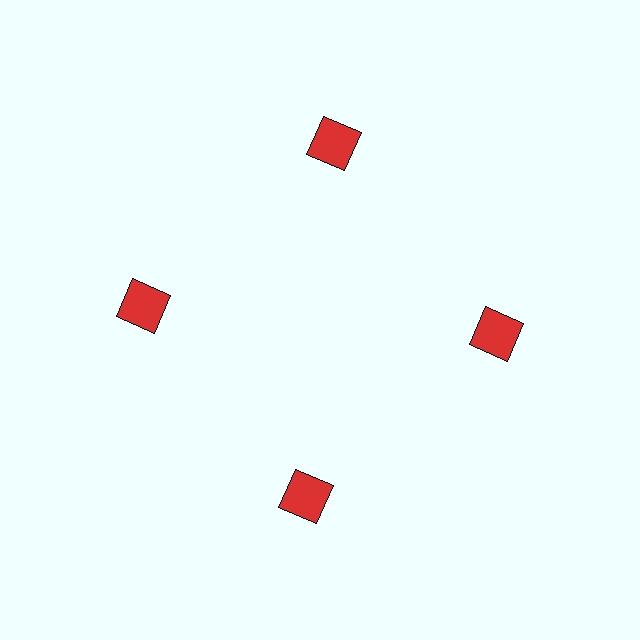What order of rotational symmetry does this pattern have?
This pattern has 4-fold rotational symmetry.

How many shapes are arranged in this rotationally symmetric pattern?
There are 4 shapes, arranged in 4 groups of 1.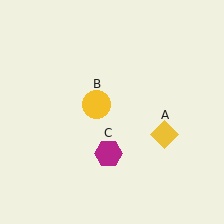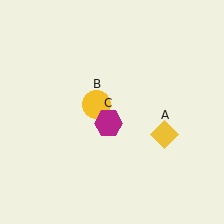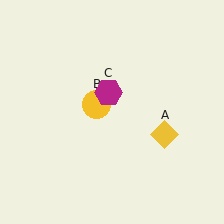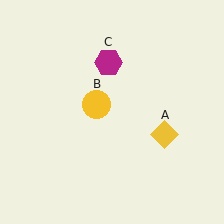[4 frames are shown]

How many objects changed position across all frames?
1 object changed position: magenta hexagon (object C).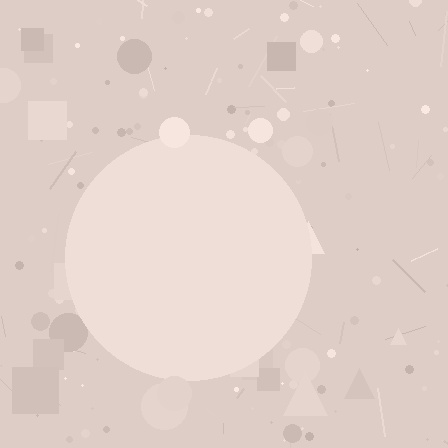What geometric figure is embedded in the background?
A circle is embedded in the background.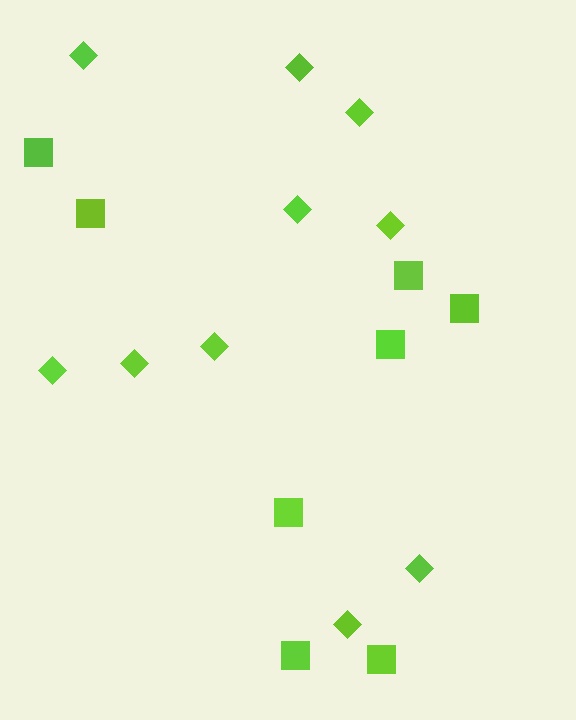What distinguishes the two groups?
There are 2 groups: one group of squares (8) and one group of diamonds (10).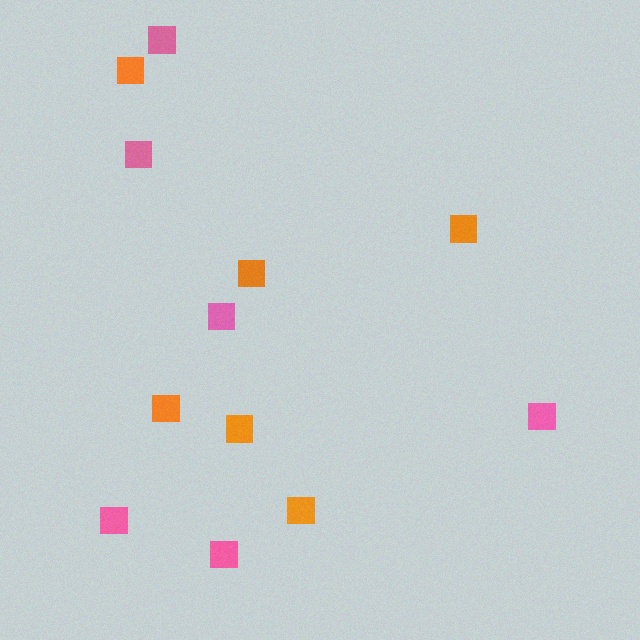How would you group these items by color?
There are 2 groups: one group of pink squares (6) and one group of orange squares (6).